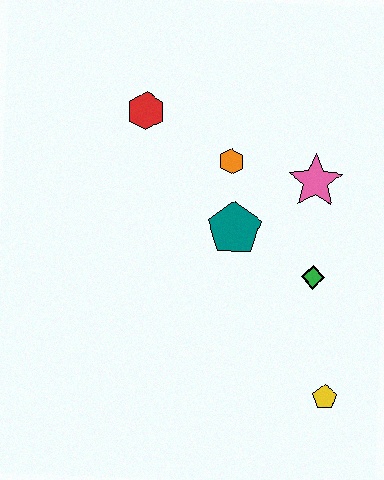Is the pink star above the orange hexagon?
No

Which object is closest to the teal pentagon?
The orange hexagon is closest to the teal pentagon.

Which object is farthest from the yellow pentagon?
The red hexagon is farthest from the yellow pentagon.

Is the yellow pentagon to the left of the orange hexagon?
No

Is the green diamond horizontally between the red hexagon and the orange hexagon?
No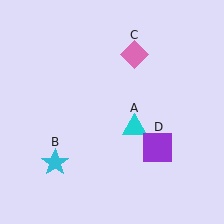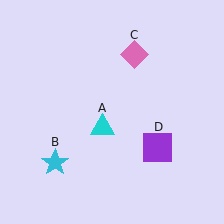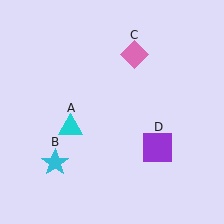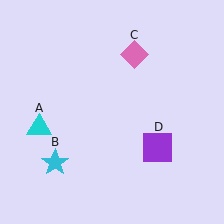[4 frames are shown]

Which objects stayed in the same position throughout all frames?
Cyan star (object B) and pink diamond (object C) and purple square (object D) remained stationary.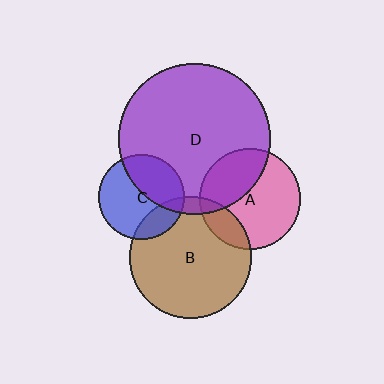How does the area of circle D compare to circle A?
Approximately 2.3 times.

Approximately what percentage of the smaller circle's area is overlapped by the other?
Approximately 15%.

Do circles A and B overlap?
Yes.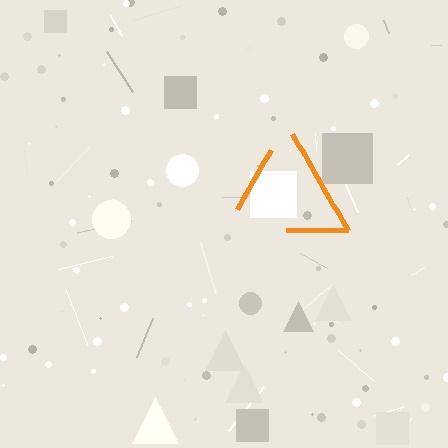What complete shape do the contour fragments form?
The contour fragments form a triangle.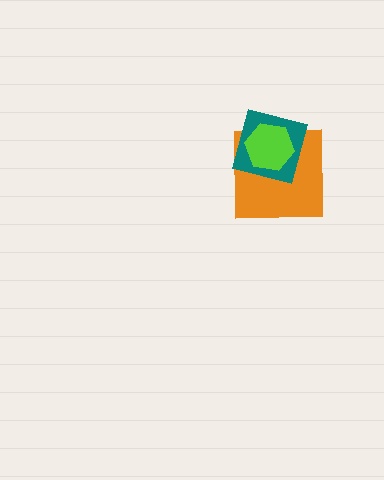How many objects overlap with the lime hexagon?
2 objects overlap with the lime hexagon.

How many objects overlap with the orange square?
2 objects overlap with the orange square.